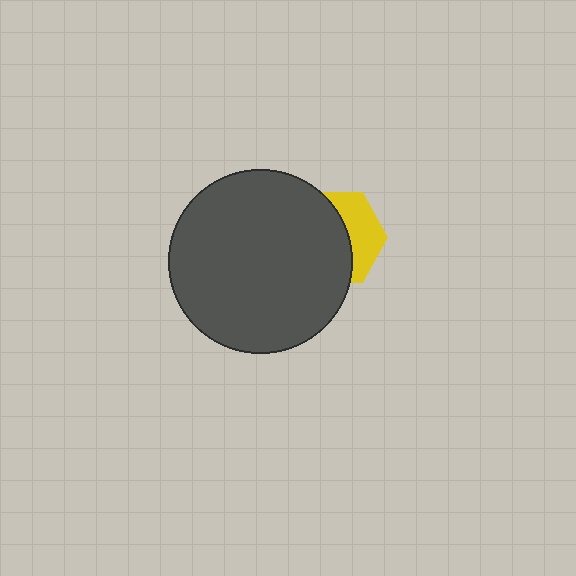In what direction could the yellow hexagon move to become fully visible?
The yellow hexagon could move right. That would shift it out from behind the dark gray circle entirely.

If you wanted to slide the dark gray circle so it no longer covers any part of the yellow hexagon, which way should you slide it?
Slide it left — that is the most direct way to separate the two shapes.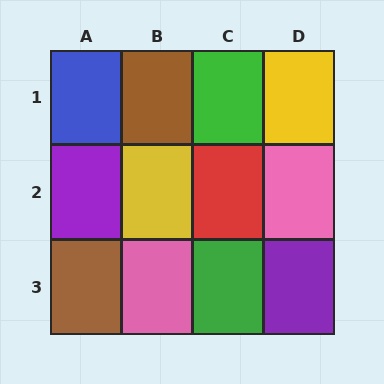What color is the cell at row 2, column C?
Red.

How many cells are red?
1 cell is red.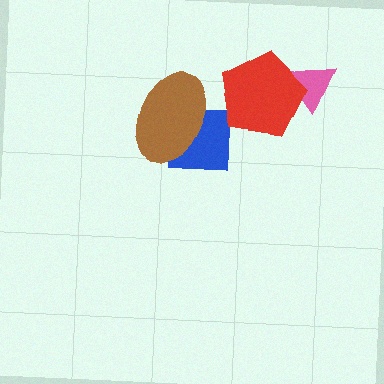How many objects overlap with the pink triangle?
1 object overlaps with the pink triangle.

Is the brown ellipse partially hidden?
No, no other shape covers it.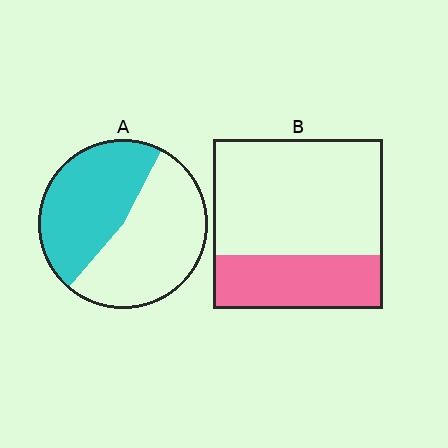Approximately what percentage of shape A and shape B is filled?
A is approximately 45% and B is approximately 30%.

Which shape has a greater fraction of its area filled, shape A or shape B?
Shape A.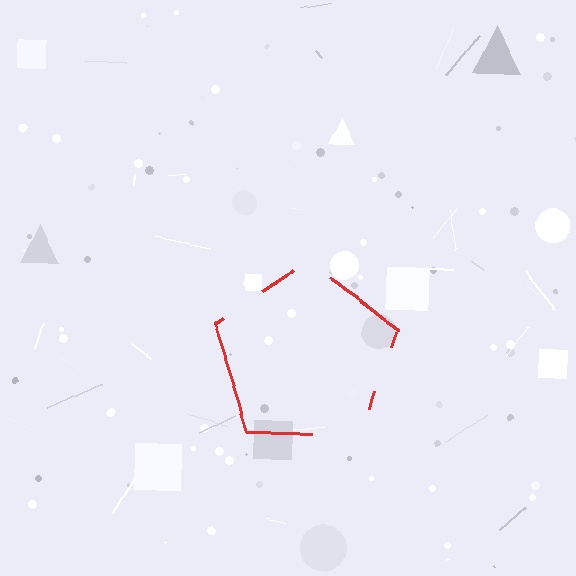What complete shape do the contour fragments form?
The contour fragments form a pentagon.